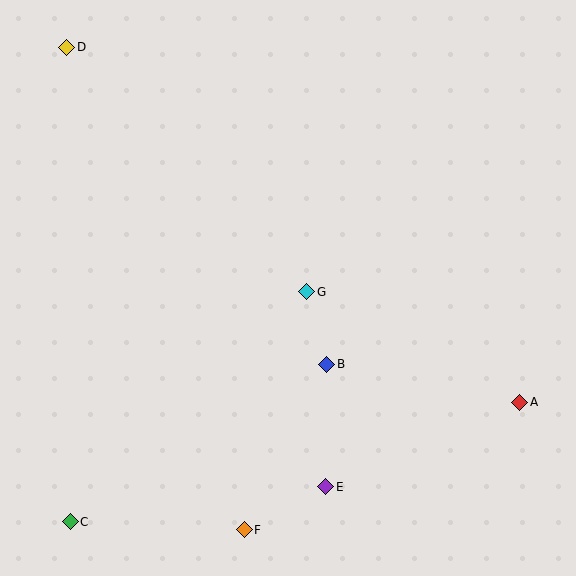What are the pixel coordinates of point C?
Point C is at (70, 522).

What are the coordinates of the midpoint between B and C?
The midpoint between B and C is at (198, 443).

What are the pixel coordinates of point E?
Point E is at (326, 487).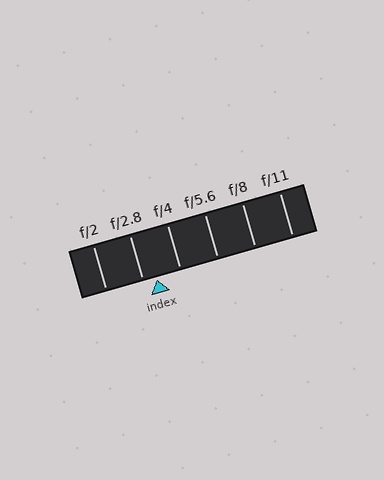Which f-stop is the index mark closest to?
The index mark is closest to f/2.8.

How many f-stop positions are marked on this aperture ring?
There are 6 f-stop positions marked.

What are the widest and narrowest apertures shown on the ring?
The widest aperture shown is f/2 and the narrowest is f/11.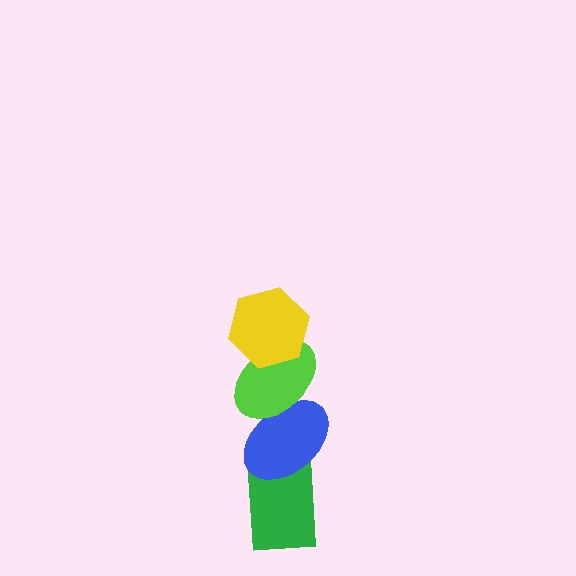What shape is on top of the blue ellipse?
The lime ellipse is on top of the blue ellipse.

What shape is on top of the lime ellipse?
The yellow hexagon is on top of the lime ellipse.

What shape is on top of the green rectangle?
The blue ellipse is on top of the green rectangle.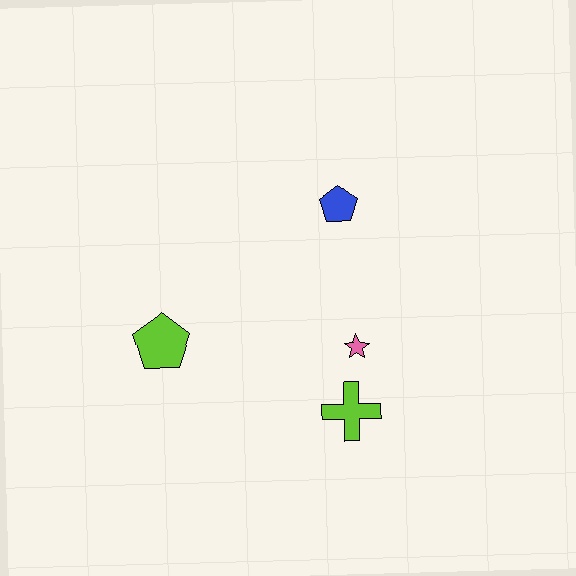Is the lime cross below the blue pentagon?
Yes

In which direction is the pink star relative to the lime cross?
The pink star is above the lime cross.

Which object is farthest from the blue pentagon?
The lime pentagon is farthest from the blue pentagon.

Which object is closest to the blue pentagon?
The pink star is closest to the blue pentagon.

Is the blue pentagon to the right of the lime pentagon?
Yes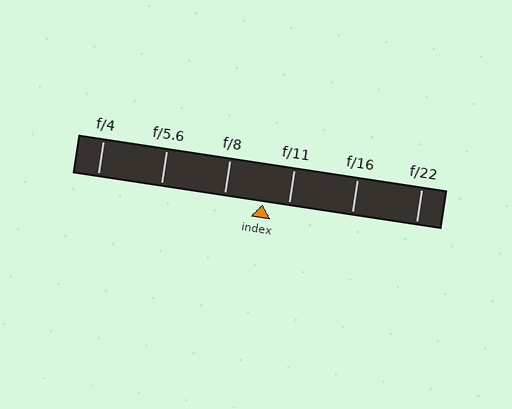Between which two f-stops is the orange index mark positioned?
The index mark is between f/8 and f/11.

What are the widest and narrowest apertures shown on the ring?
The widest aperture shown is f/4 and the narrowest is f/22.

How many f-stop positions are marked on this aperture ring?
There are 6 f-stop positions marked.